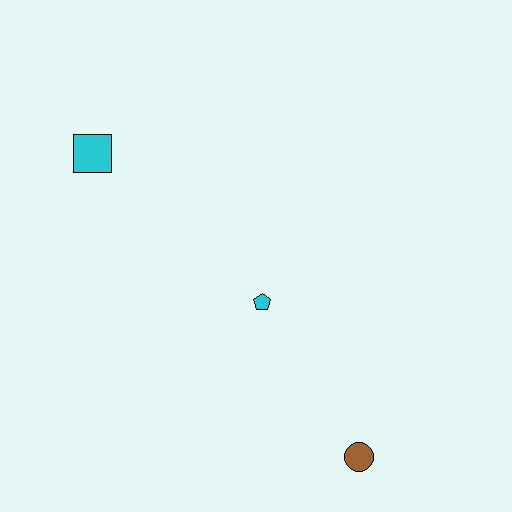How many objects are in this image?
There are 3 objects.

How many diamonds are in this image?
There are no diamonds.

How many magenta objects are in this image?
There are no magenta objects.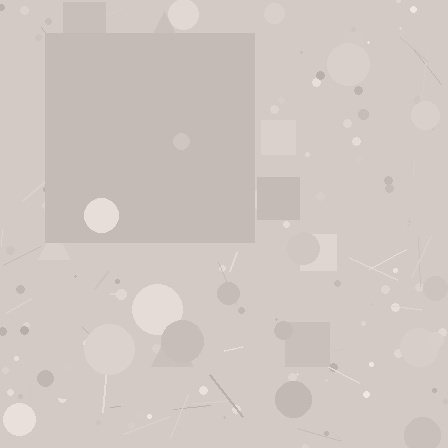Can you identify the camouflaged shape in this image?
The camouflaged shape is a square.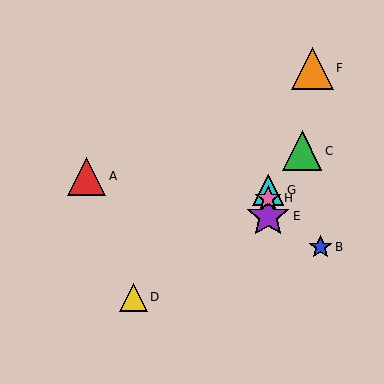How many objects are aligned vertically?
3 objects (E, G, H) are aligned vertically.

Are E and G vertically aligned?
Yes, both are at x≈268.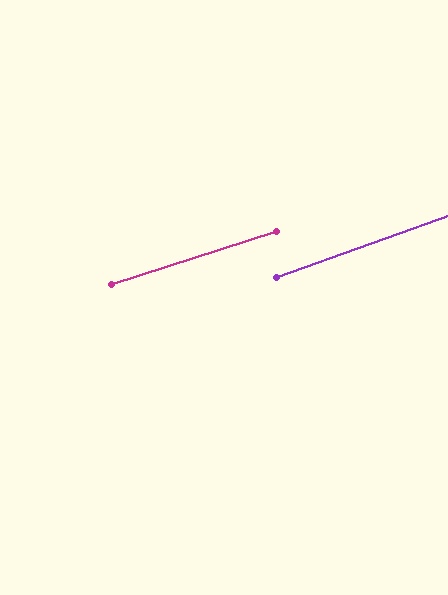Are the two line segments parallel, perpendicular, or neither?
Parallel — their directions differ by only 1.7°.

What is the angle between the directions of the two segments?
Approximately 2 degrees.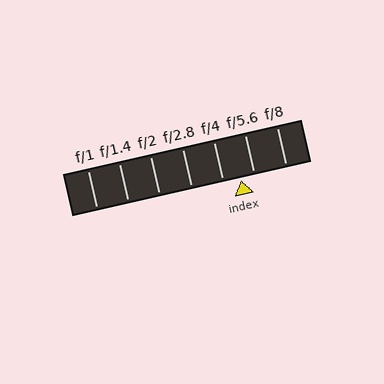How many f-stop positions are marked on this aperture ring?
There are 7 f-stop positions marked.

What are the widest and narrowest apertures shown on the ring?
The widest aperture shown is f/1 and the narrowest is f/8.